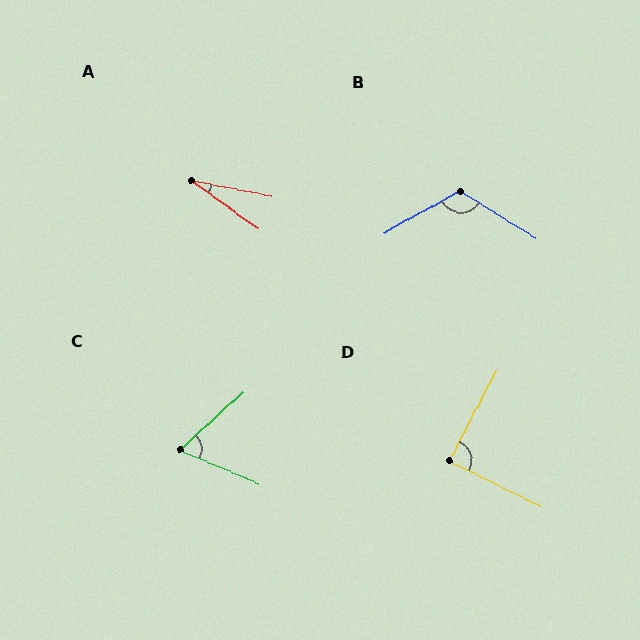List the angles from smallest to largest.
A (25°), C (65°), D (89°), B (119°).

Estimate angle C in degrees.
Approximately 65 degrees.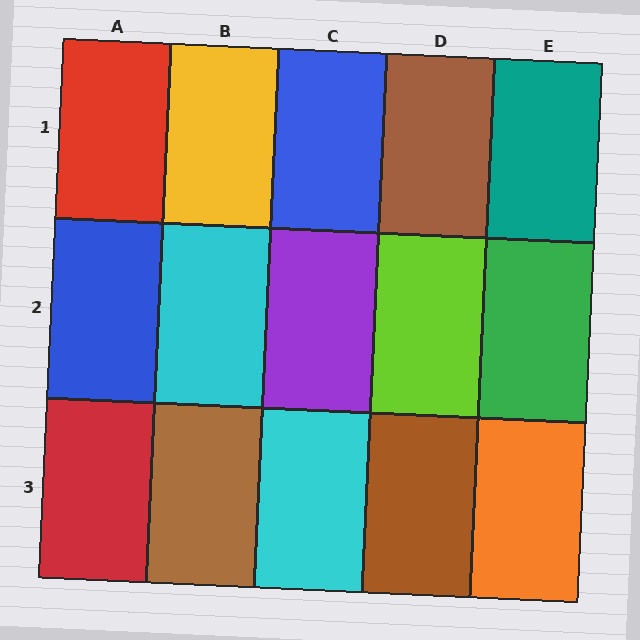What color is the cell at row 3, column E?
Orange.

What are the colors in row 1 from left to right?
Red, yellow, blue, brown, teal.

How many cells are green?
1 cell is green.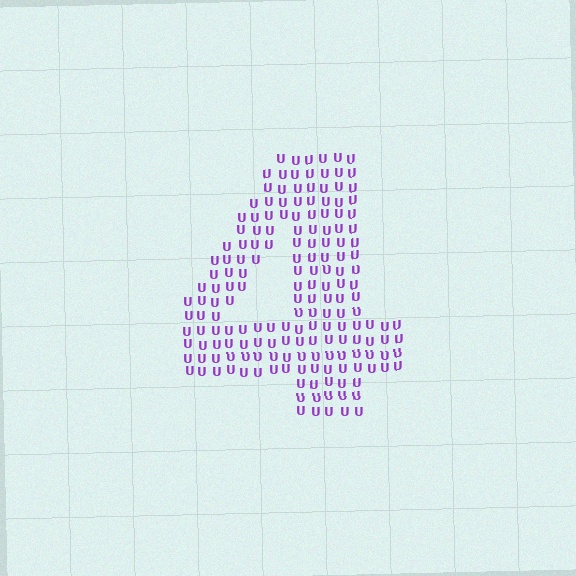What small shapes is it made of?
It is made of small letter U's.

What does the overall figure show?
The overall figure shows the digit 4.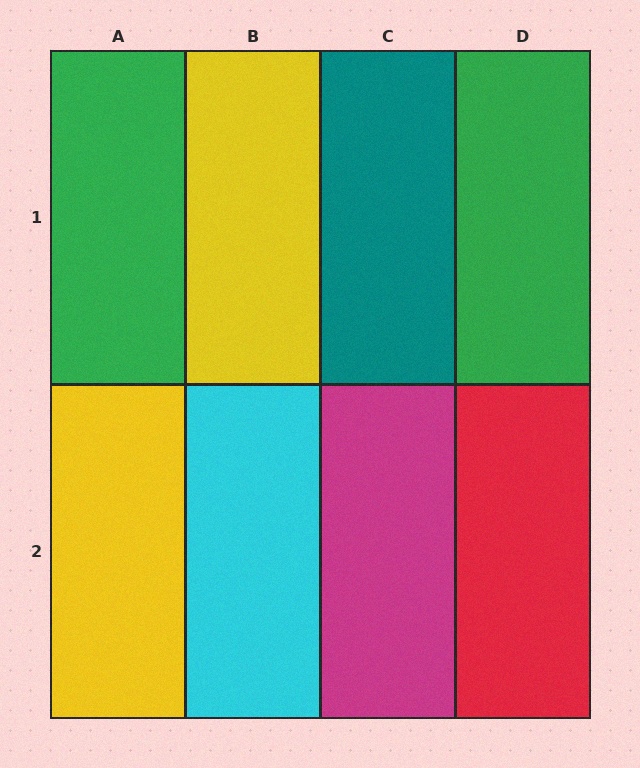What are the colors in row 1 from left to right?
Green, yellow, teal, green.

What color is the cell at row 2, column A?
Yellow.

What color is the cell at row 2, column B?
Cyan.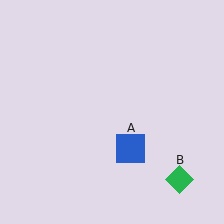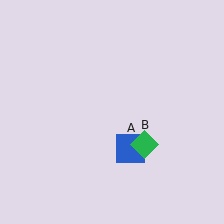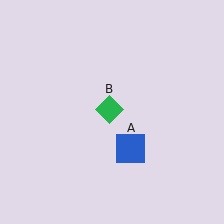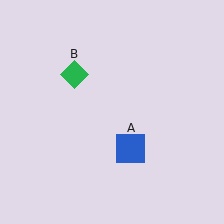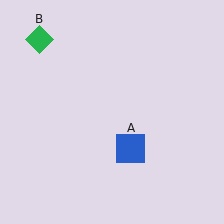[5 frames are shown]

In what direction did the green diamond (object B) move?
The green diamond (object B) moved up and to the left.